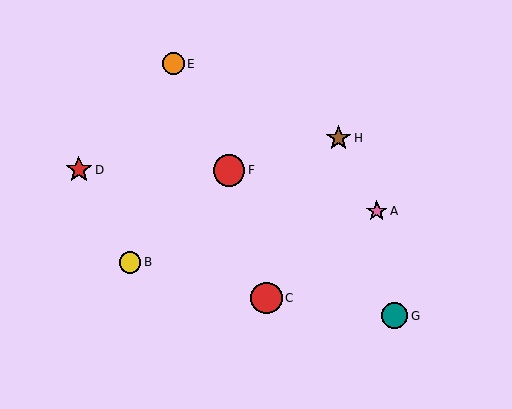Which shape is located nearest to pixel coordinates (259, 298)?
The red circle (labeled C) at (266, 298) is nearest to that location.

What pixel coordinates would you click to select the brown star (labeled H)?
Click at (339, 138) to select the brown star H.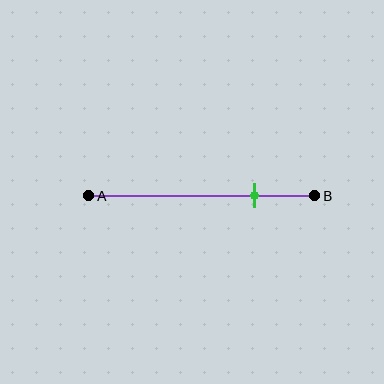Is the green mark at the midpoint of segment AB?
No, the mark is at about 75% from A, not at the 50% midpoint.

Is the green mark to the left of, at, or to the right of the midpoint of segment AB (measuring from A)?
The green mark is to the right of the midpoint of segment AB.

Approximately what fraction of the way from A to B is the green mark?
The green mark is approximately 75% of the way from A to B.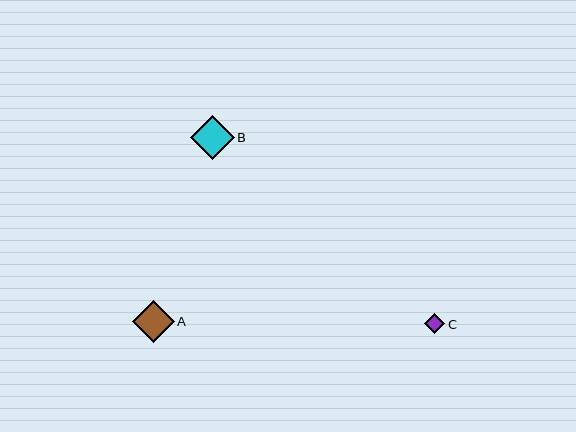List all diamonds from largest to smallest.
From largest to smallest: B, A, C.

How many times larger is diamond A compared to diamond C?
Diamond A is approximately 2.1 times the size of diamond C.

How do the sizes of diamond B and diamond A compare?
Diamond B and diamond A are approximately the same size.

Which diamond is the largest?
Diamond B is the largest with a size of approximately 44 pixels.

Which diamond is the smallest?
Diamond C is the smallest with a size of approximately 20 pixels.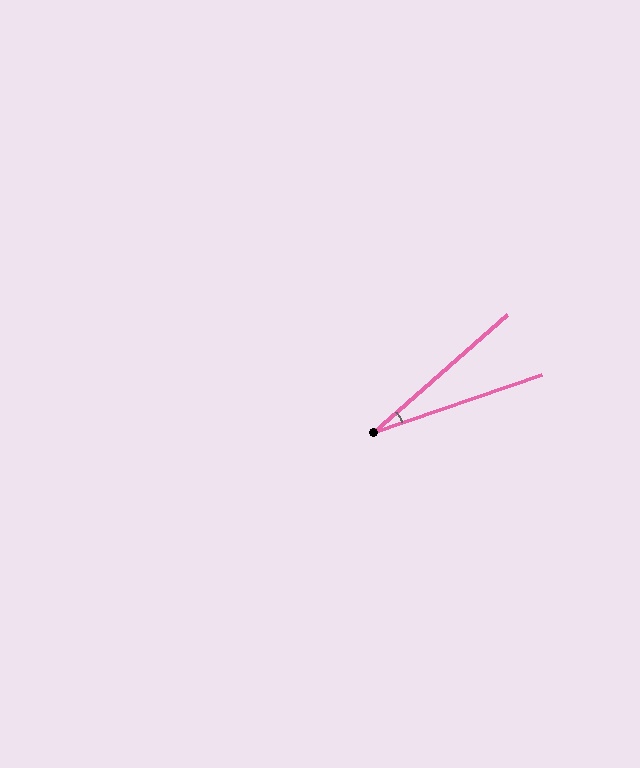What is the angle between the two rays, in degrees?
Approximately 22 degrees.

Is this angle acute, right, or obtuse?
It is acute.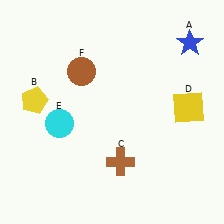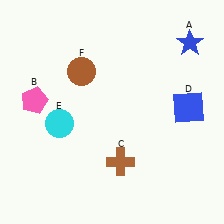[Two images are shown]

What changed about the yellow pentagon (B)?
In Image 1, B is yellow. In Image 2, it changed to pink.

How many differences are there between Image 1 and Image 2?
There are 2 differences between the two images.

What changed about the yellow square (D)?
In Image 1, D is yellow. In Image 2, it changed to blue.